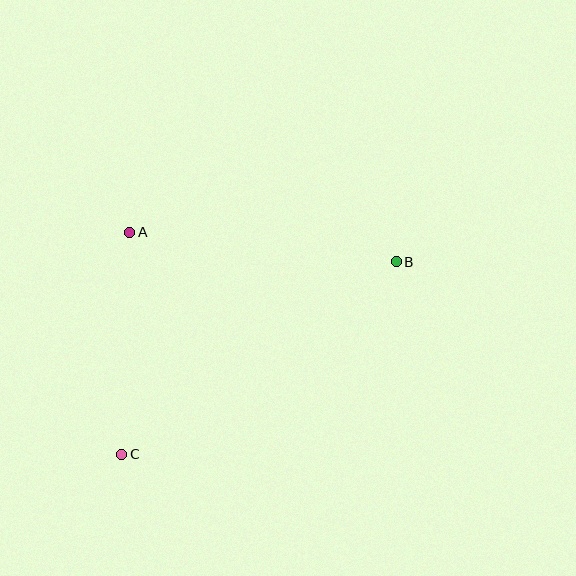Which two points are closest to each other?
Points A and C are closest to each other.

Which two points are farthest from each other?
Points B and C are farthest from each other.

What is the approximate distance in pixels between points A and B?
The distance between A and B is approximately 268 pixels.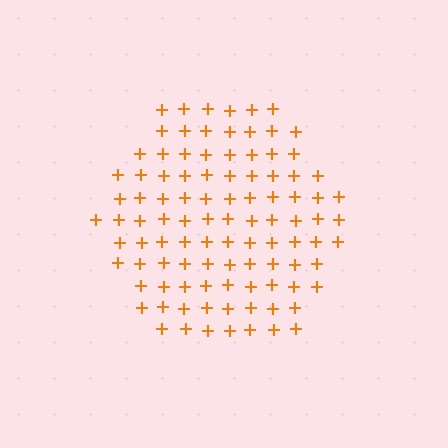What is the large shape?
The large shape is a hexagon.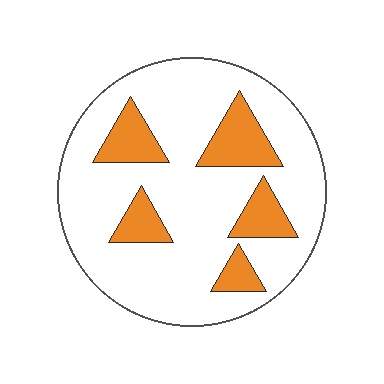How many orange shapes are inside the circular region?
5.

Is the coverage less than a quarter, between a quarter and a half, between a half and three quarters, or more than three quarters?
Less than a quarter.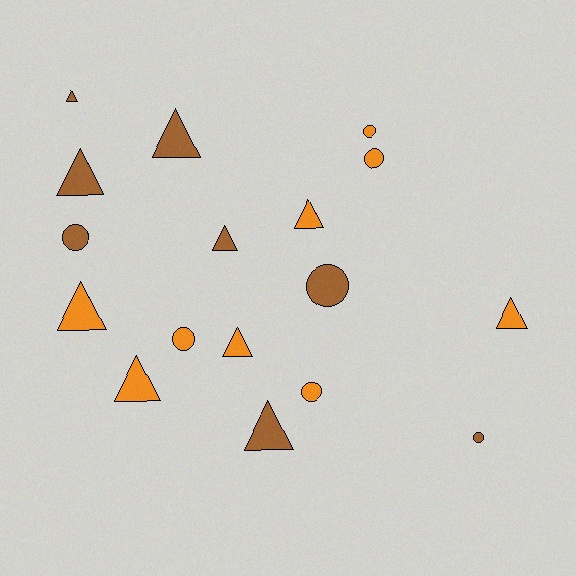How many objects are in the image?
There are 17 objects.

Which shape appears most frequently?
Triangle, with 10 objects.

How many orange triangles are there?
There are 5 orange triangles.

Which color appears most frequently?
Orange, with 9 objects.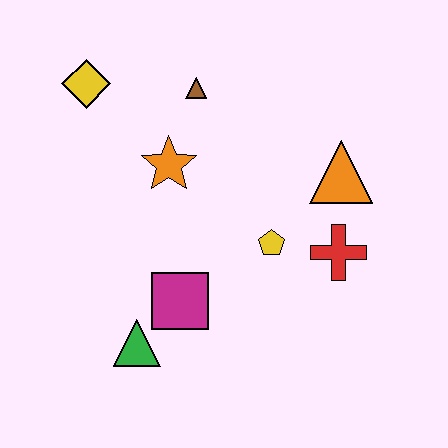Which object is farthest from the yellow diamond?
The red cross is farthest from the yellow diamond.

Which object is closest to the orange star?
The brown triangle is closest to the orange star.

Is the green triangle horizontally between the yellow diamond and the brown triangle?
Yes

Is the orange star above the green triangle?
Yes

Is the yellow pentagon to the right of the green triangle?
Yes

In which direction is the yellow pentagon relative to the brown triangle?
The yellow pentagon is below the brown triangle.